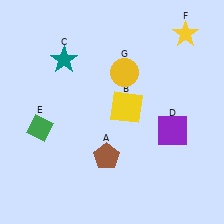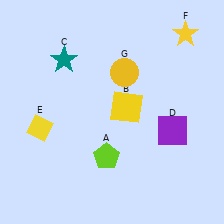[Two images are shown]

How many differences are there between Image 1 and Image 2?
There are 2 differences between the two images.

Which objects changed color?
A changed from brown to lime. E changed from green to yellow.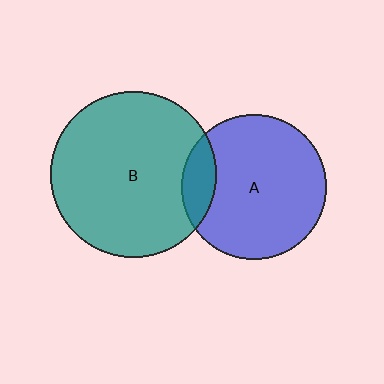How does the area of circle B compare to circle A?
Approximately 1.3 times.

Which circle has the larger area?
Circle B (teal).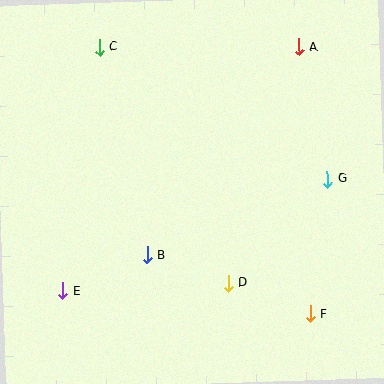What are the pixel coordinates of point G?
Point G is at (328, 179).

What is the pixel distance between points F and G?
The distance between F and G is 136 pixels.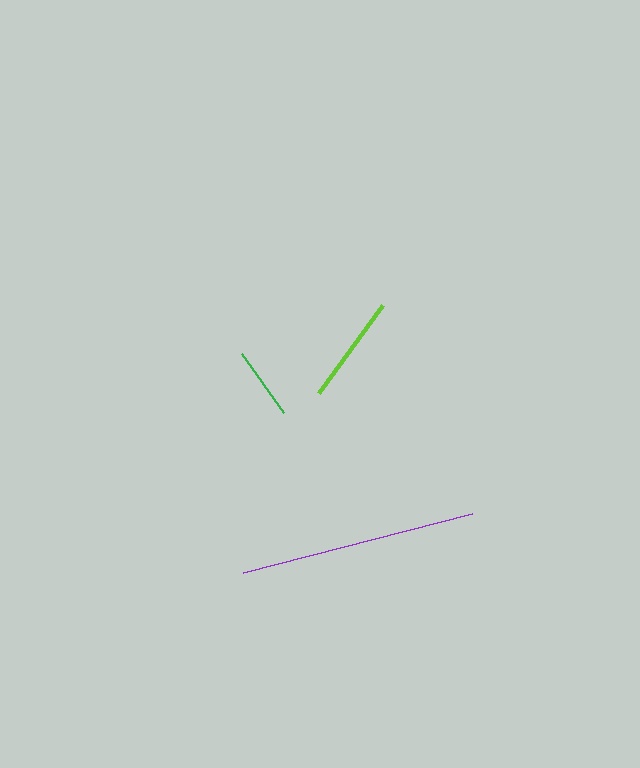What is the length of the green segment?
The green segment is approximately 72 pixels long.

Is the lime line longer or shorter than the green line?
The lime line is longer than the green line.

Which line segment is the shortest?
The green line is the shortest at approximately 72 pixels.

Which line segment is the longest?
The purple line is the longest at approximately 237 pixels.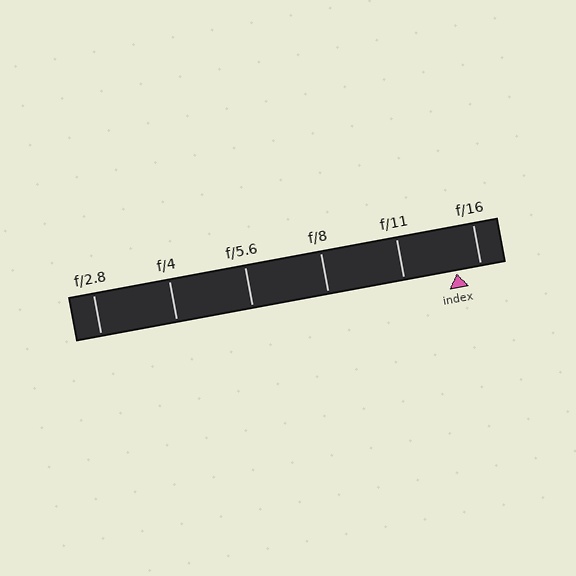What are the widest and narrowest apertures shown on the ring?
The widest aperture shown is f/2.8 and the narrowest is f/16.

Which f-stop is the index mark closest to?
The index mark is closest to f/16.